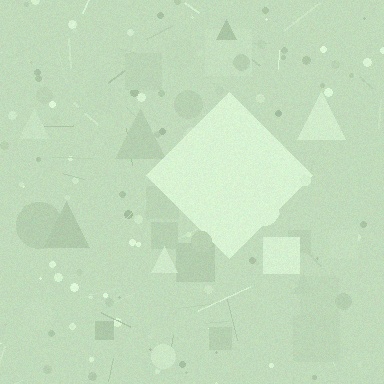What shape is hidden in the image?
A diamond is hidden in the image.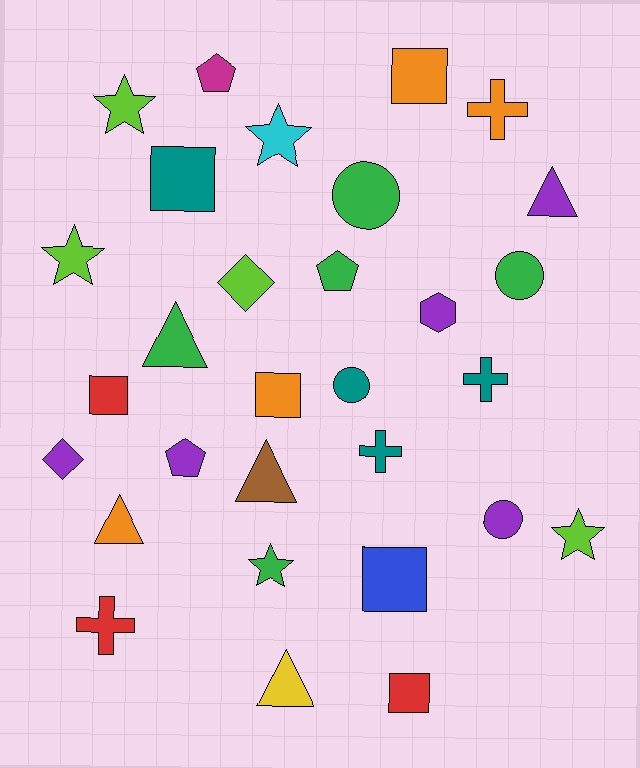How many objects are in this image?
There are 30 objects.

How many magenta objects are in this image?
There is 1 magenta object.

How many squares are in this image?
There are 6 squares.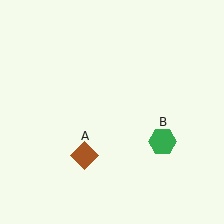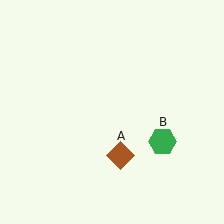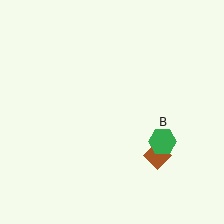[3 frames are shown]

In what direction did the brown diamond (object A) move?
The brown diamond (object A) moved right.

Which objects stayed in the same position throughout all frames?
Green hexagon (object B) remained stationary.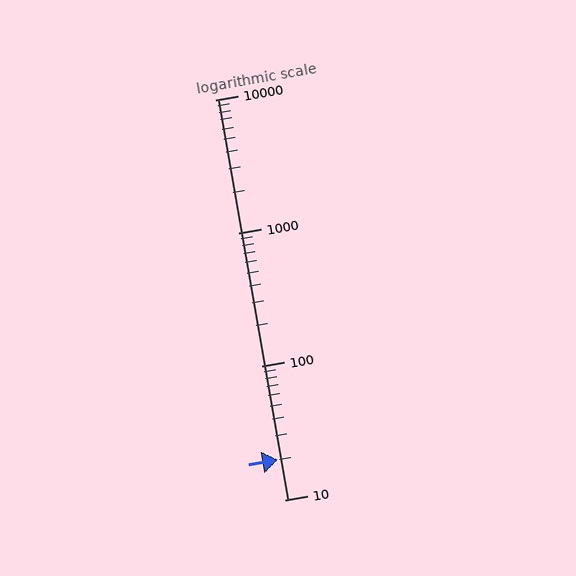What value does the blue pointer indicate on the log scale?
The pointer indicates approximately 20.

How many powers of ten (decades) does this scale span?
The scale spans 3 decades, from 10 to 10000.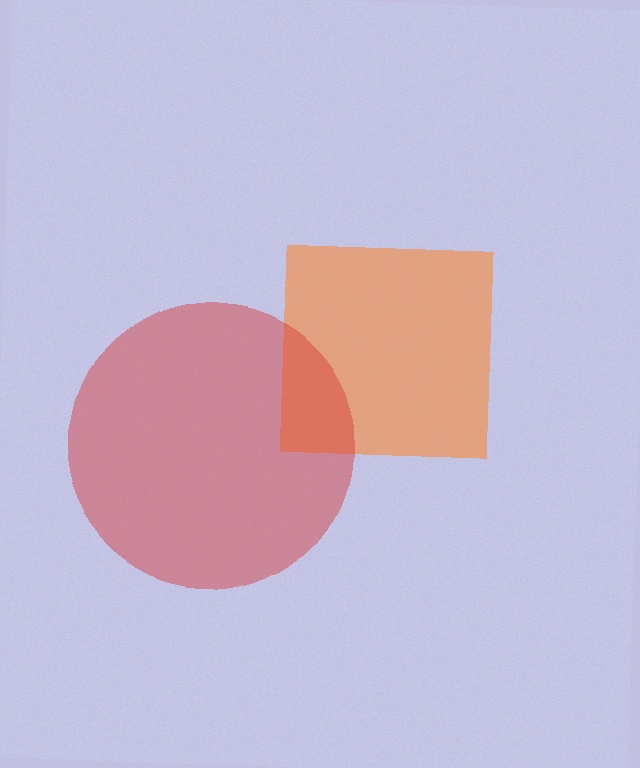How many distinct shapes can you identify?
There are 2 distinct shapes: an orange square, a red circle.